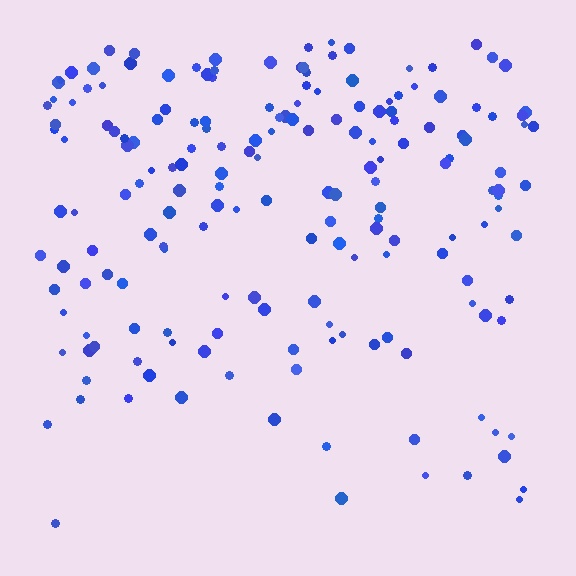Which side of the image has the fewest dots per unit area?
The bottom.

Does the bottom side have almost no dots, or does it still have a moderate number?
Still a moderate number, just noticeably fewer than the top.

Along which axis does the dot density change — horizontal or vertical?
Vertical.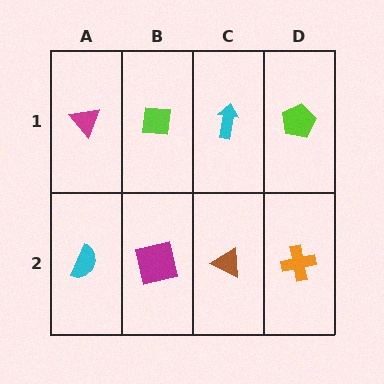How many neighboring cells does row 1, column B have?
3.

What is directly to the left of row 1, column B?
A magenta triangle.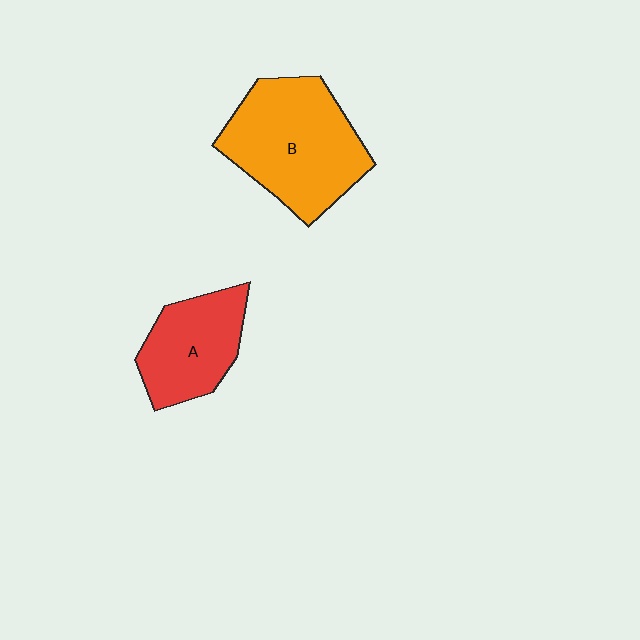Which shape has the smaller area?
Shape A (red).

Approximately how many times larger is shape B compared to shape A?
Approximately 1.6 times.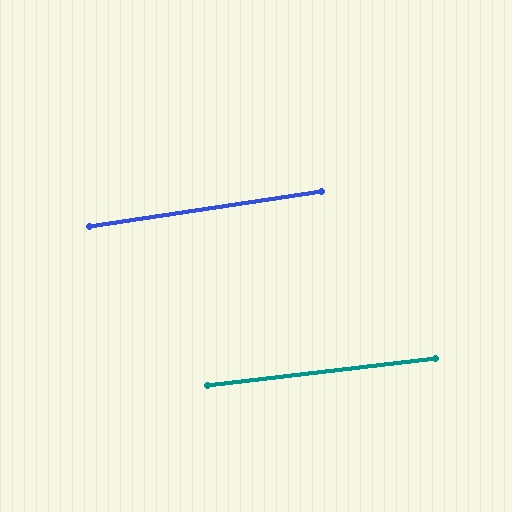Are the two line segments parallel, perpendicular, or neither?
Parallel — their directions differ by only 2.0°.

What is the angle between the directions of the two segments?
Approximately 2 degrees.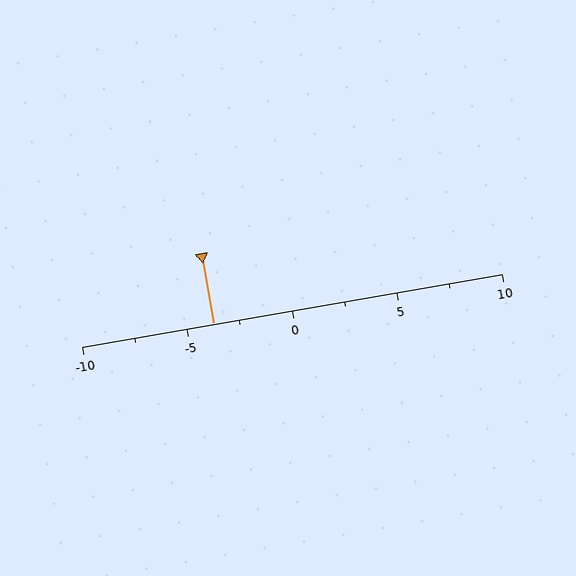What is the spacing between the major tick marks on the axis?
The major ticks are spaced 5 apart.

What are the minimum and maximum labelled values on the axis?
The axis runs from -10 to 10.